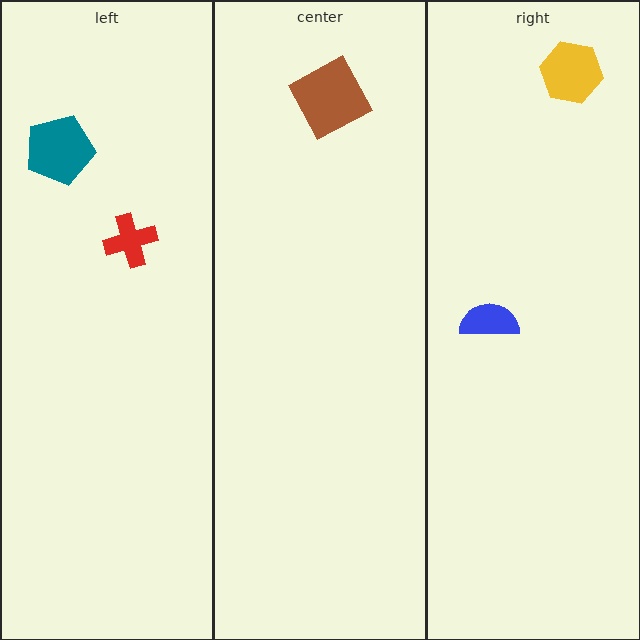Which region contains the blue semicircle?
The right region.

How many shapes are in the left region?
2.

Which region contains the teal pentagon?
The left region.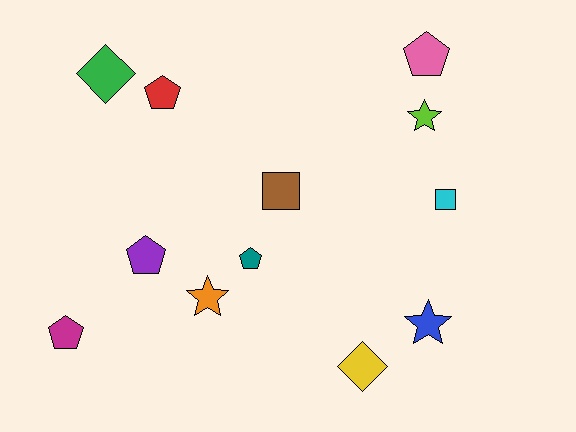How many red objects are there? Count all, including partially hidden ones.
There is 1 red object.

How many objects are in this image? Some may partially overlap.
There are 12 objects.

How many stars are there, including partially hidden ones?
There are 3 stars.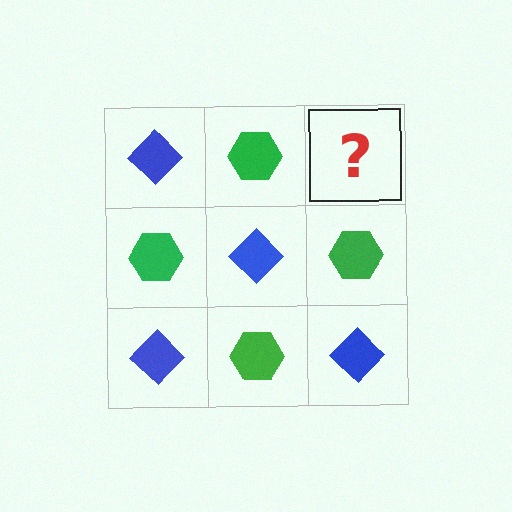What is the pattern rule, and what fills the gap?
The rule is that it alternates blue diamond and green hexagon in a checkerboard pattern. The gap should be filled with a blue diamond.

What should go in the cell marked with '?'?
The missing cell should contain a blue diamond.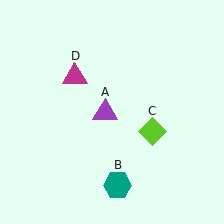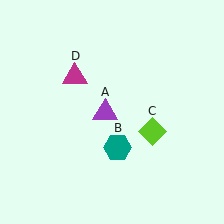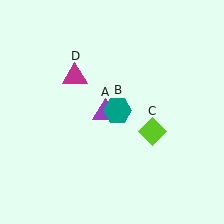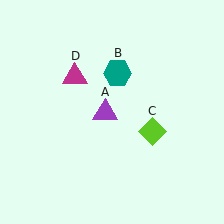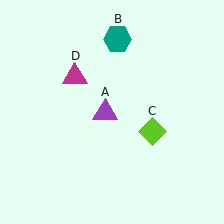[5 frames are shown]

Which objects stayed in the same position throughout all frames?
Purple triangle (object A) and lime diamond (object C) and magenta triangle (object D) remained stationary.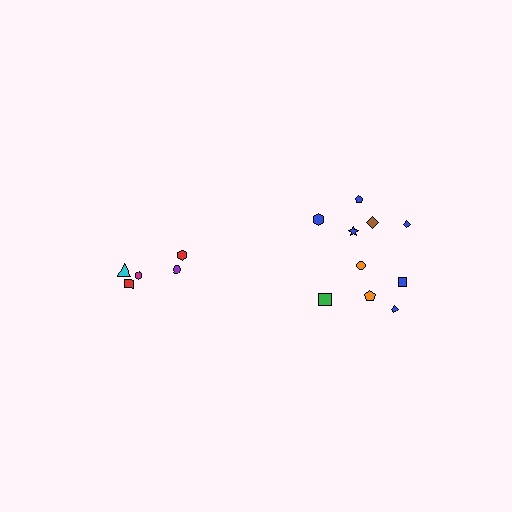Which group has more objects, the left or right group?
The right group.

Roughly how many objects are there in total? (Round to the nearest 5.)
Roughly 15 objects in total.